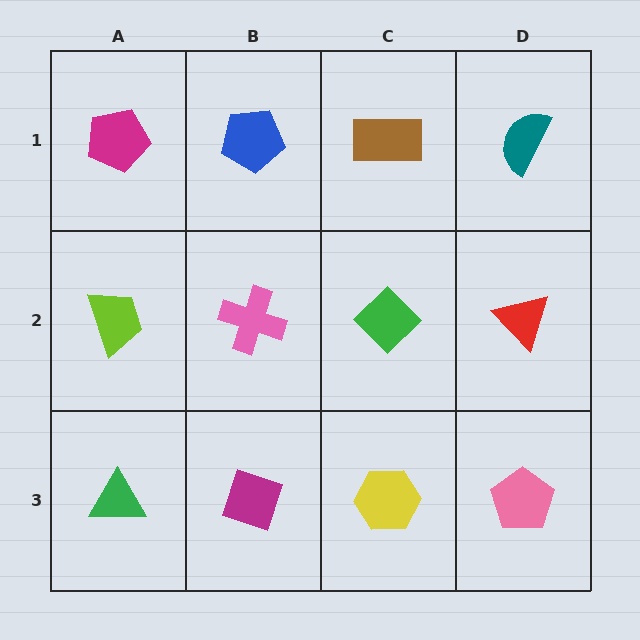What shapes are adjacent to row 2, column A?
A magenta pentagon (row 1, column A), a green triangle (row 3, column A), a pink cross (row 2, column B).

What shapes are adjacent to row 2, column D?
A teal semicircle (row 1, column D), a pink pentagon (row 3, column D), a green diamond (row 2, column C).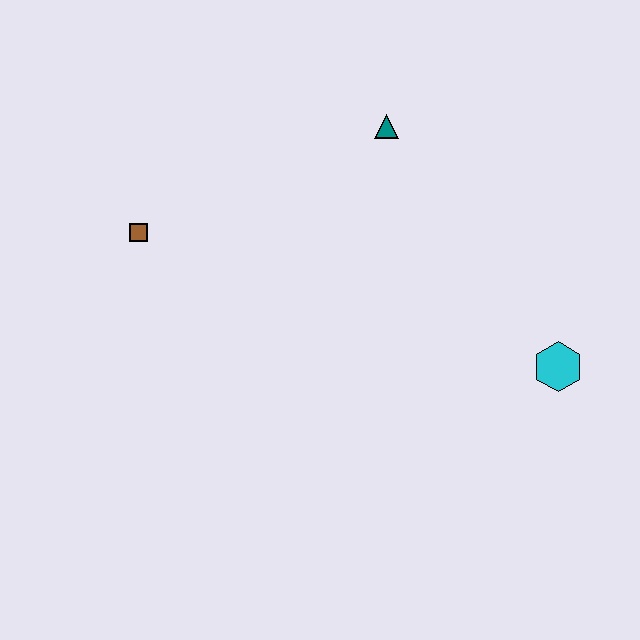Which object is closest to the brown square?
The teal triangle is closest to the brown square.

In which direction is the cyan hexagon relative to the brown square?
The cyan hexagon is to the right of the brown square.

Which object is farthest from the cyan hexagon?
The brown square is farthest from the cyan hexagon.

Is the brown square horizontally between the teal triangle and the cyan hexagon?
No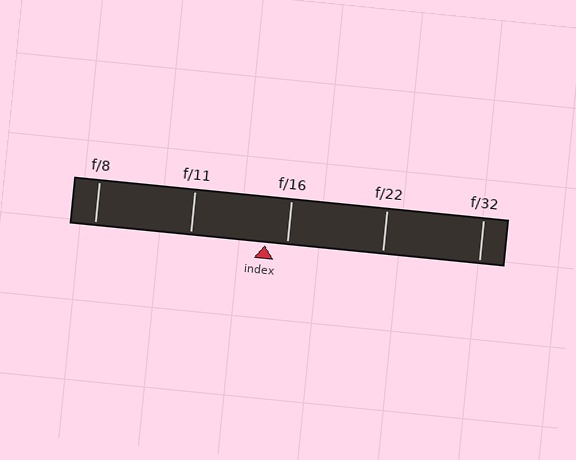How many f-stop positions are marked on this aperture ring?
There are 5 f-stop positions marked.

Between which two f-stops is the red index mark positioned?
The index mark is between f/11 and f/16.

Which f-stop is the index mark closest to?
The index mark is closest to f/16.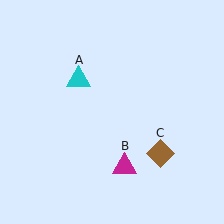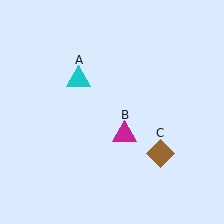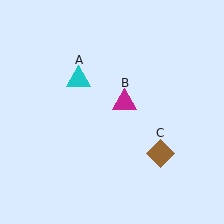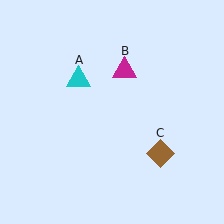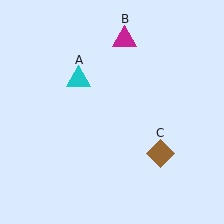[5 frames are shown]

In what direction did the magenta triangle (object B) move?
The magenta triangle (object B) moved up.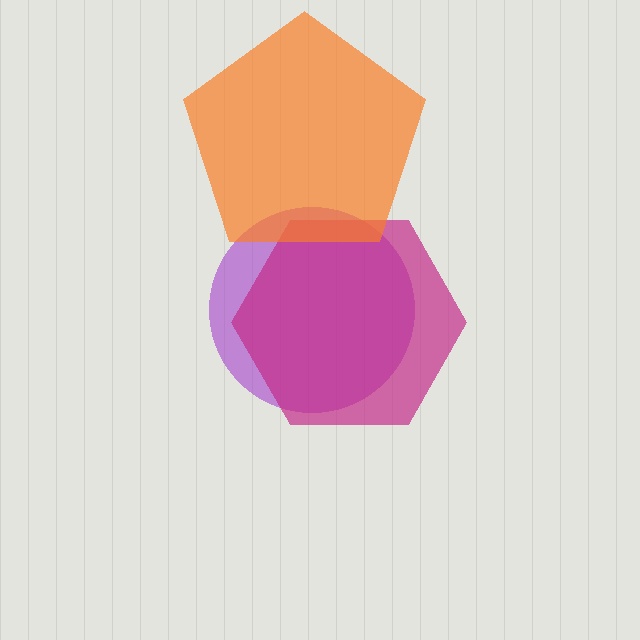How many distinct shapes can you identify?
There are 3 distinct shapes: a purple circle, a magenta hexagon, an orange pentagon.